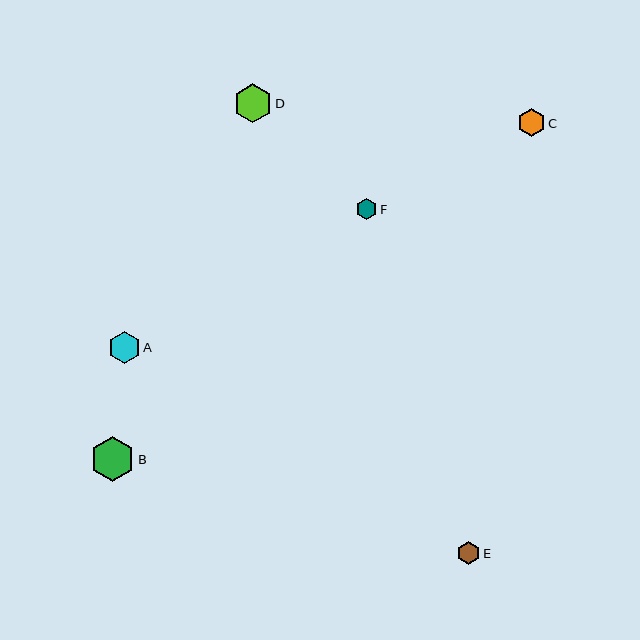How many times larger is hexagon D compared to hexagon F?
Hexagon D is approximately 1.8 times the size of hexagon F.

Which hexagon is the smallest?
Hexagon F is the smallest with a size of approximately 22 pixels.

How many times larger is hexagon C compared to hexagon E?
Hexagon C is approximately 1.2 times the size of hexagon E.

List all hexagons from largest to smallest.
From largest to smallest: B, D, A, C, E, F.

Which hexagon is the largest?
Hexagon B is the largest with a size of approximately 44 pixels.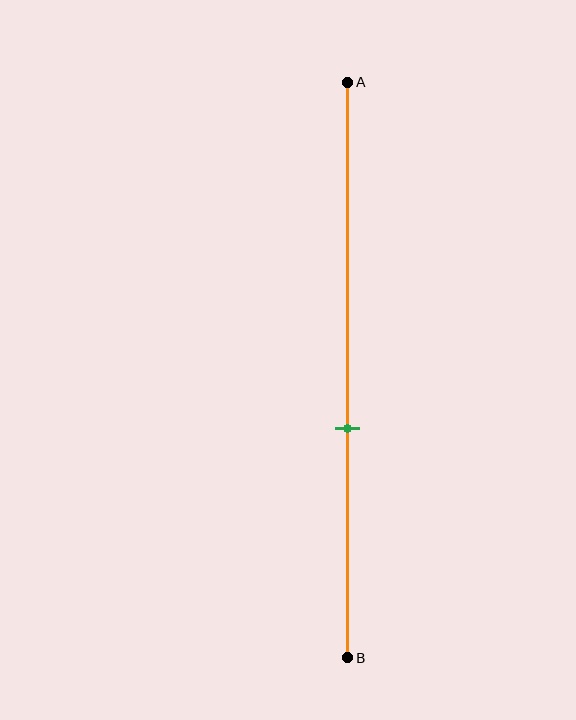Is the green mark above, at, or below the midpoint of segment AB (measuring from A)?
The green mark is below the midpoint of segment AB.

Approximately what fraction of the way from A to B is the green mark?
The green mark is approximately 60% of the way from A to B.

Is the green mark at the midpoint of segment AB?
No, the mark is at about 60% from A, not at the 50% midpoint.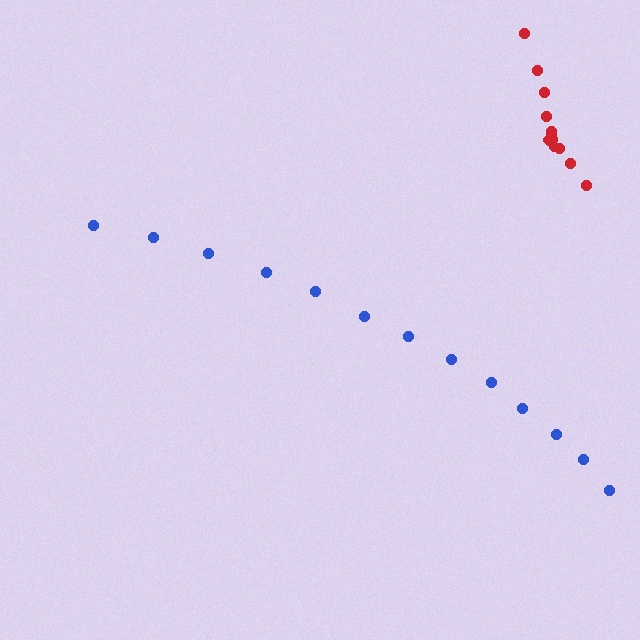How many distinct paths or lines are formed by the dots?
There are 2 distinct paths.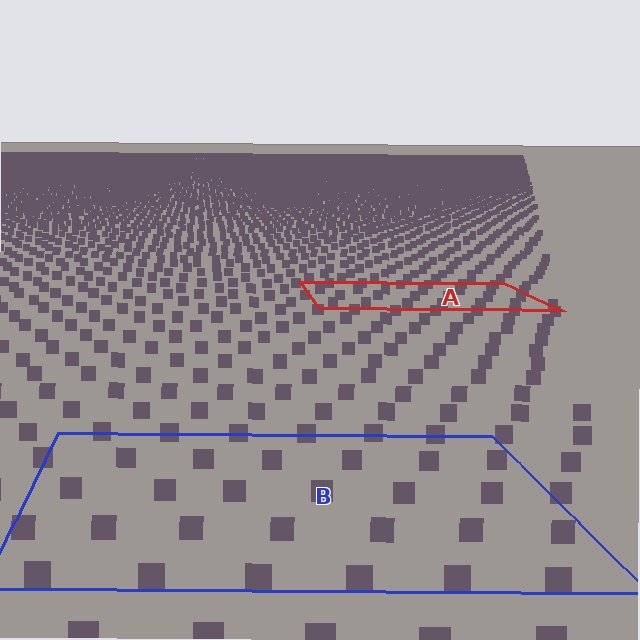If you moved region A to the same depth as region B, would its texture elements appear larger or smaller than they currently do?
They would appear larger. At a closer depth, the same texture elements are projected at a bigger on-screen size.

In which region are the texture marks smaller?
The texture marks are smaller in region A, because it is farther away.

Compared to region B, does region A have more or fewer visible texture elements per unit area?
Region A has more texture elements per unit area — they are packed more densely because it is farther away.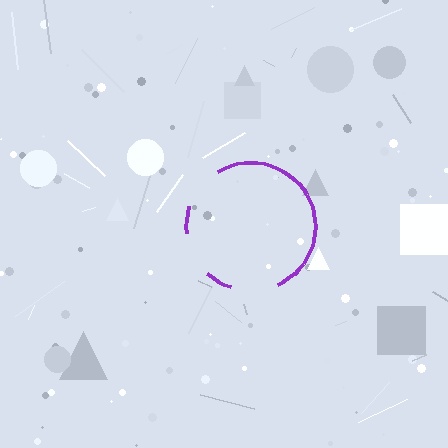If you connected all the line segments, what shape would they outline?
They would outline a circle.